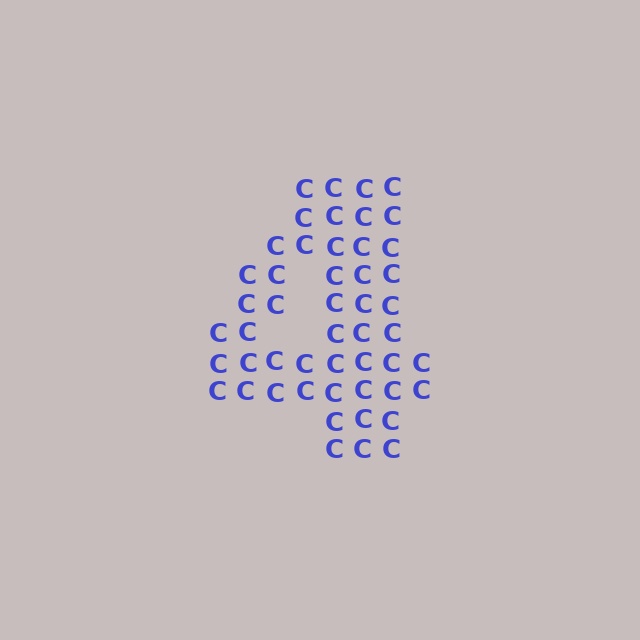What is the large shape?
The large shape is the digit 4.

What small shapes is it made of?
It is made of small letter C's.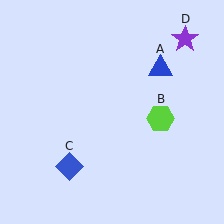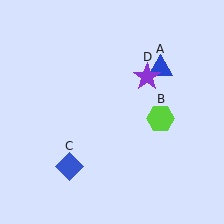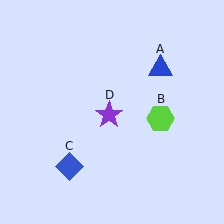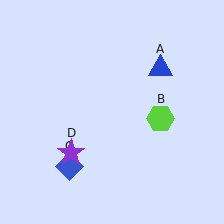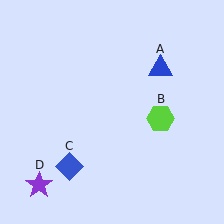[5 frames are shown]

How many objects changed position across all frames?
1 object changed position: purple star (object D).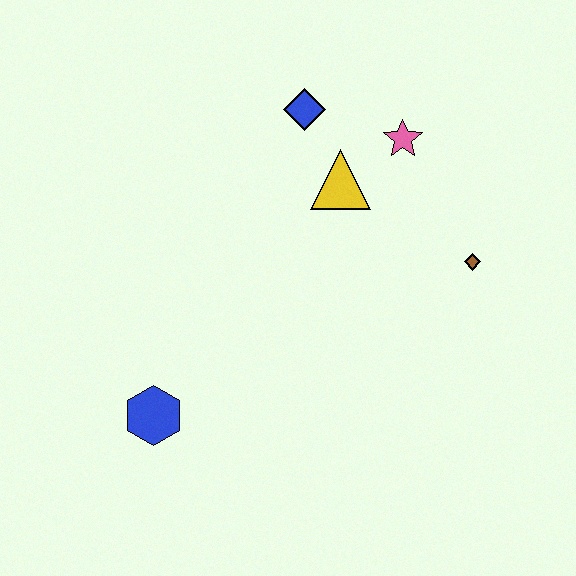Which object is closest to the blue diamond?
The yellow triangle is closest to the blue diamond.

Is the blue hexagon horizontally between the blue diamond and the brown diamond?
No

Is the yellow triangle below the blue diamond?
Yes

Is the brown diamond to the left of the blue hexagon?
No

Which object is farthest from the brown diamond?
The blue hexagon is farthest from the brown diamond.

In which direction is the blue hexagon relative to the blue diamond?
The blue hexagon is below the blue diamond.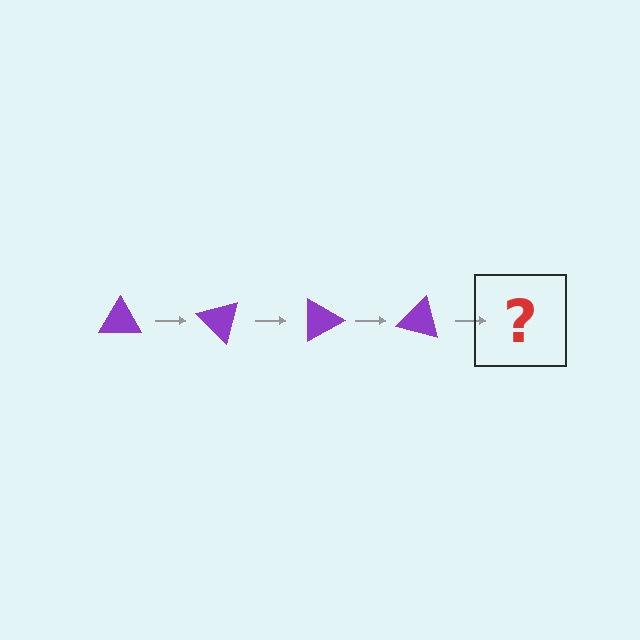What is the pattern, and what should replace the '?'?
The pattern is that the triangle rotates 45 degrees each step. The '?' should be a purple triangle rotated 180 degrees.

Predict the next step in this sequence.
The next step is a purple triangle rotated 180 degrees.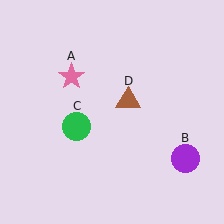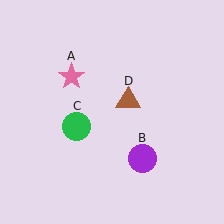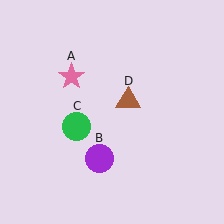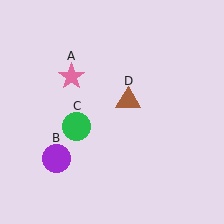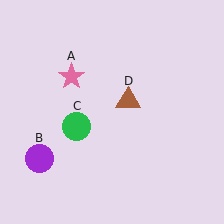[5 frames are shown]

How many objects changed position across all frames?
1 object changed position: purple circle (object B).